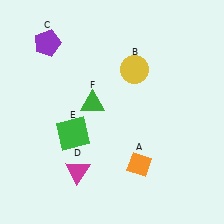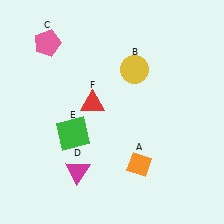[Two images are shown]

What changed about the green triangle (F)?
In Image 1, F is green. In Image 2, it changed to red.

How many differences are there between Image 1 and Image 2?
There are 2 differences between the two images.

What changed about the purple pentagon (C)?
In Image 1, C is purple. In Image 2, it changed to pink.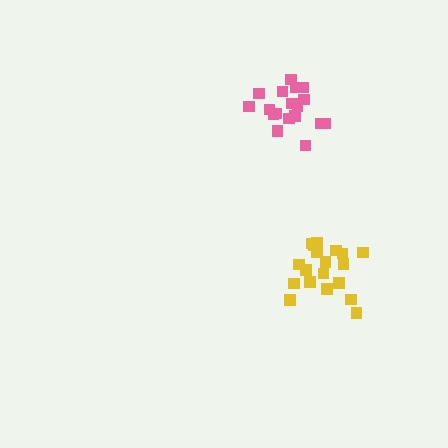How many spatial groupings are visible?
There are 2 spatial groupings.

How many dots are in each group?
Group 1: 18 dots, Group 2: 19 dots (37 total).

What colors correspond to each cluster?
The clusters are colored: pink, yellow.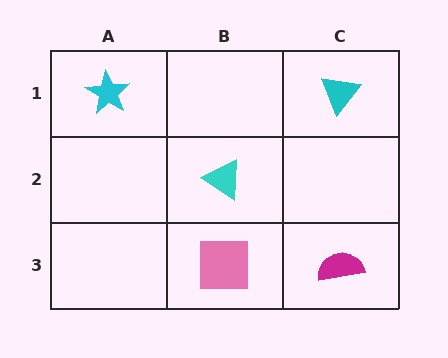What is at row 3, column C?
A magenta semicircle.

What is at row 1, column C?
A cyan triangle.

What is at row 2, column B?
A cyan triangle.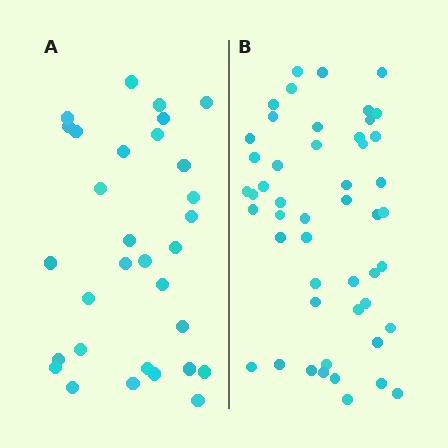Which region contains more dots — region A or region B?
Region B (the right region) has more dots.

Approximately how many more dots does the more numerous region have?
Region B has approximately 20 more dots than region A.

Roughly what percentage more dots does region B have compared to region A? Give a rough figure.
About 60% more.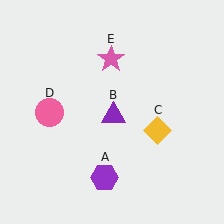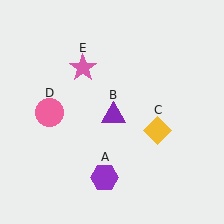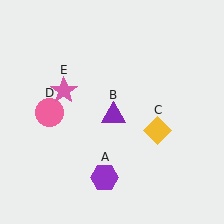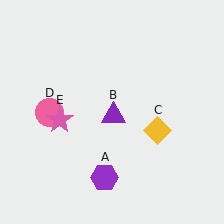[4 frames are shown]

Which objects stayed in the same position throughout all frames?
Purple hexagon (object A) and purple triangle (object B) and yellow diamond (object C) and pink circle (object D) remained stationary.